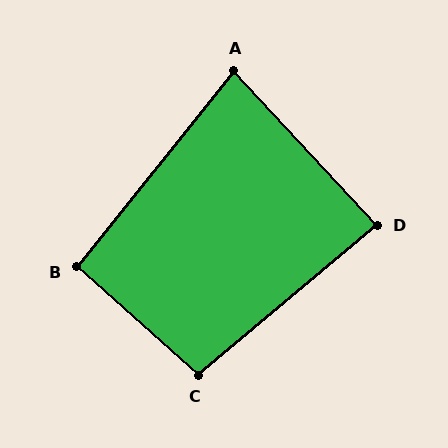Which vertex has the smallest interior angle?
A, at approximately 82 degrees.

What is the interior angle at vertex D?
Approximately 87 degrees (approximately right).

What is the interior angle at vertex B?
Approximately 93 degrees (approximately right).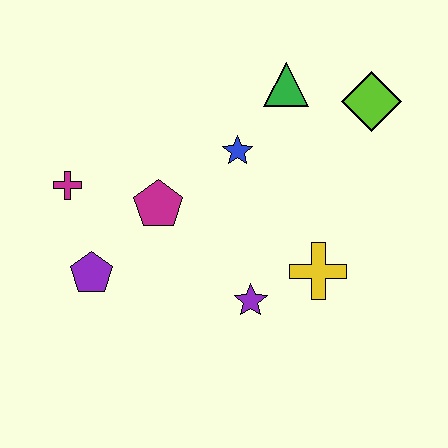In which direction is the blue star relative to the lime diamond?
The blue star is to the left of the lime diamond.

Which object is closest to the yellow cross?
The purple star is closest to the yellow cross.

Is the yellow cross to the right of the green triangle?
Yes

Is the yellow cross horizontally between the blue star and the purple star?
No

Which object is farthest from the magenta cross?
The lime diamond is farthest from the magenta cross.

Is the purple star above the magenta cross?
No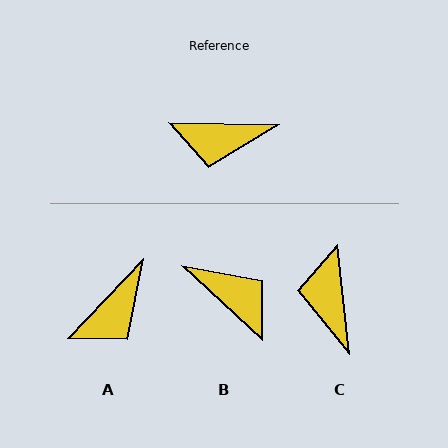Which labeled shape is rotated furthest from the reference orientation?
B, about 138 degrees away.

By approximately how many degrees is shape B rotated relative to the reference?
Approximately 138 degrees counter-clockwise.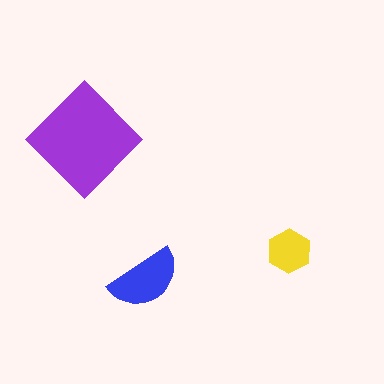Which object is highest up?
The purple diamond is topmost.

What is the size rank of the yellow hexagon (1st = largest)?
3rd.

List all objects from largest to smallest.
The purple diamond, the blue semicircle, the yellow hexagon.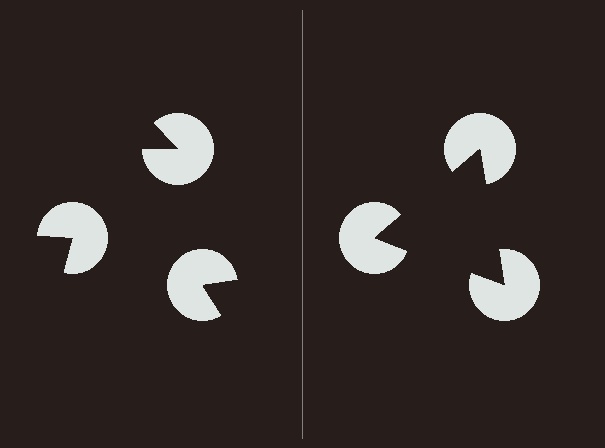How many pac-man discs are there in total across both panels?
6 — 3 on each side.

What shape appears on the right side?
An illusory triangle.